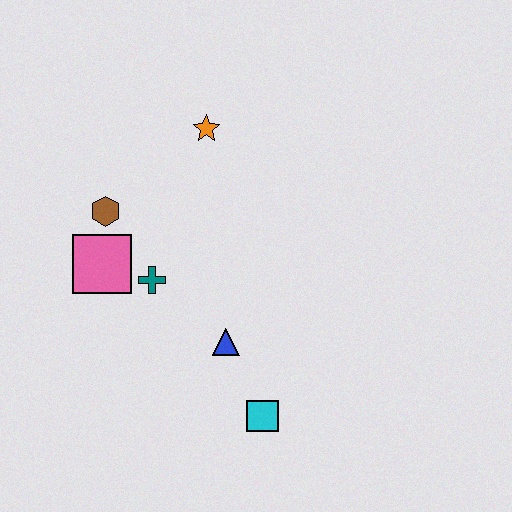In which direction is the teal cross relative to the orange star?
The teal cross is below the orange star.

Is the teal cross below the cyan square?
No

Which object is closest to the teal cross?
The pink square is closest to the teal cross.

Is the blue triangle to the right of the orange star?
Yes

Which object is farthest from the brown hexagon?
The cyan square is farthest from the brown hexagon.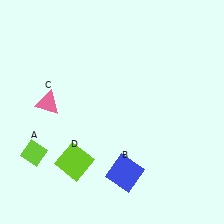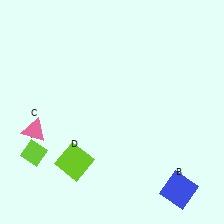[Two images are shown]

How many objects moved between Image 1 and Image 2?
2 objects moved between the two images.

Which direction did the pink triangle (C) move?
The pink triangle (C) moved down.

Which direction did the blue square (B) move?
The blue square (B) moved right.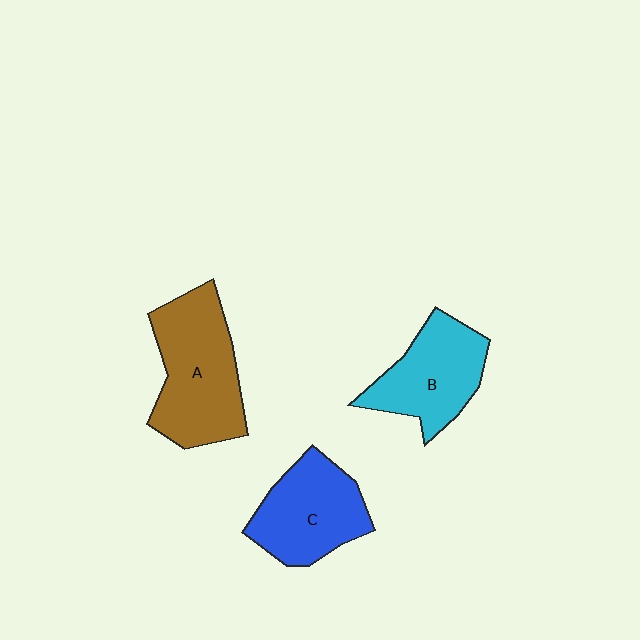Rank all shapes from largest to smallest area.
From largest to smallest: A (brown), C (blue), B (cyan).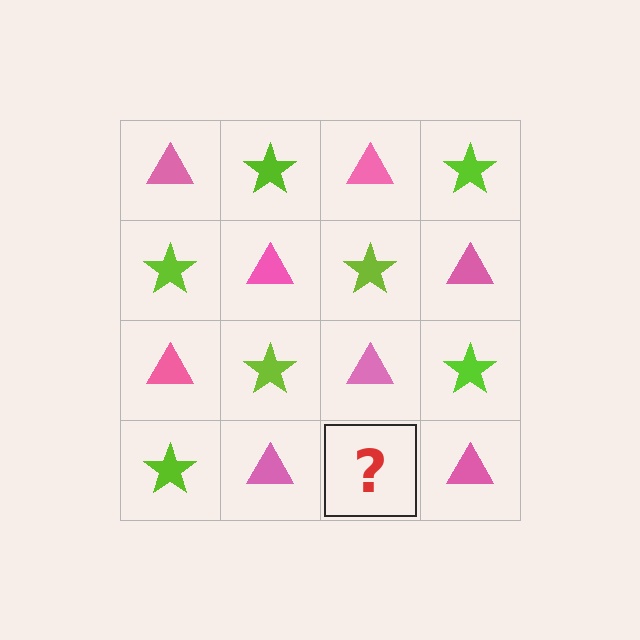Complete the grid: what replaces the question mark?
The question mark should be replaced with a lime star.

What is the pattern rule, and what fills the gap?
The rule is that it alternates pink triangle and lime star in a checkerboard pattern. The gap should be filled with a lime star.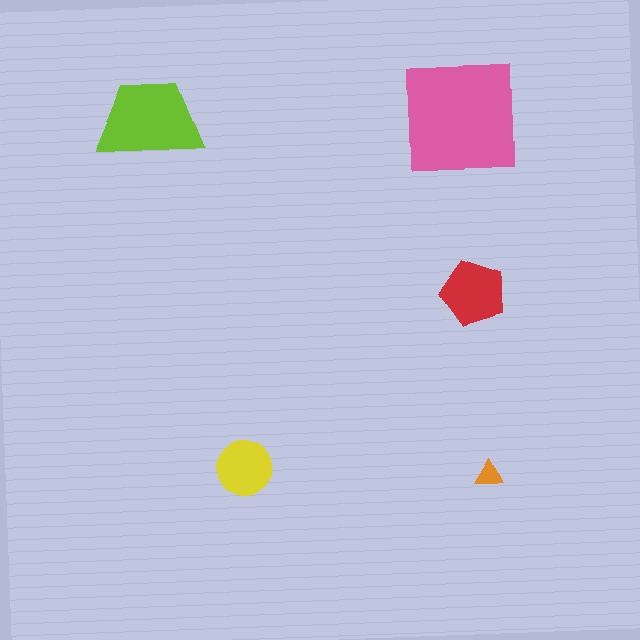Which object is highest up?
The lime trapezoid is topmost.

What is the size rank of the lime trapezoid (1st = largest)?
2nd.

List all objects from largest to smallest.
The pink square, the lime trapezoid, the red pentagon, the yellow circle, the orange triangle.